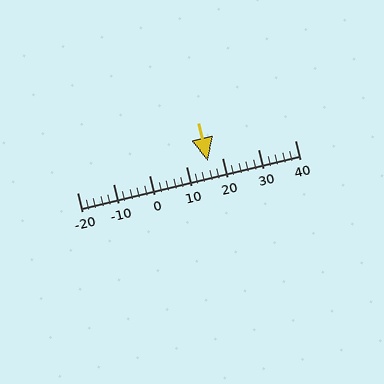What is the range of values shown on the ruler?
The ruler shows values from -20 to 40.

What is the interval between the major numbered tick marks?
The major tick marks are spaced 10 units apart.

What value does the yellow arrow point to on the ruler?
The yellow arrow points to approximately 16.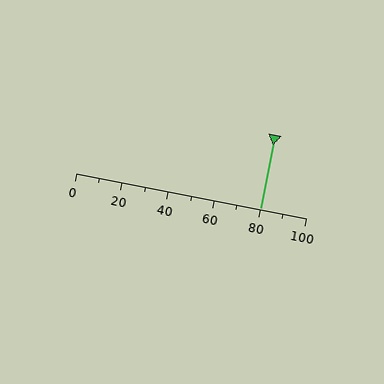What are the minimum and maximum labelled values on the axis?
The axis runs from 0 to 100.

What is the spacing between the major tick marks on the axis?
The major ticks are spaced 20 apart.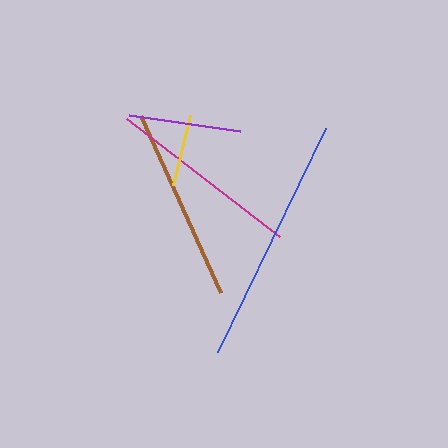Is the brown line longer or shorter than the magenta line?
The brown line is longer than the magenta line.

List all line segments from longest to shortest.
From longest to shortest: blue, brown, magenta, purple, yellow.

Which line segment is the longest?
The blue line is the longest at approximately 249 pixels.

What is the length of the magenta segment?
The magenta segment is approximately 193 pixels long.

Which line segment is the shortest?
The yellow line is the shortest at approximately 72 pixels.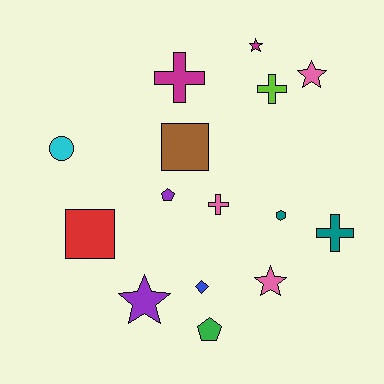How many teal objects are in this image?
There are 2 teal objects.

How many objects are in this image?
There are 15 objects.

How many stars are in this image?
There are 4 stars.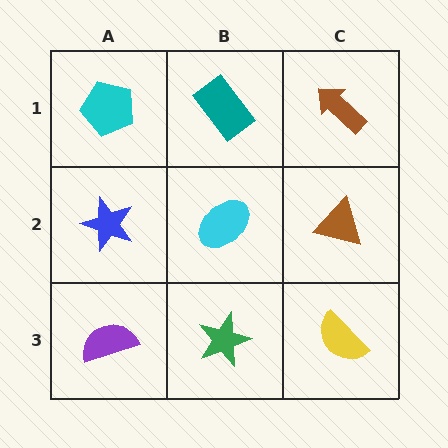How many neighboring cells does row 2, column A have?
3.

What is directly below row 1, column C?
A brown triangle.